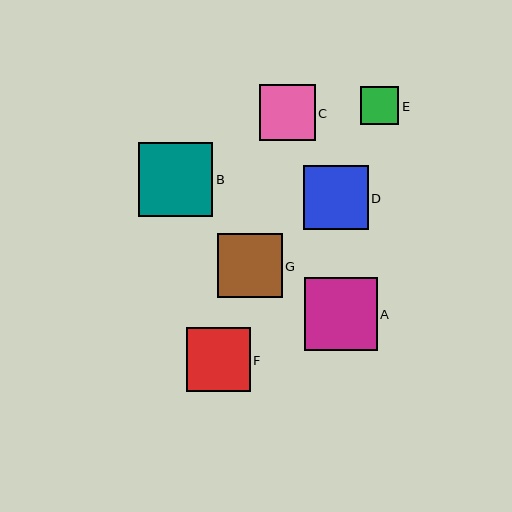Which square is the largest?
Square B is the largest with a size of approximately 75 pixels.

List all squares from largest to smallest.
From largest to smallest: B, A, G, D, F, C, E.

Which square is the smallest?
Square E is the smallest with a size of approximately 39 pixels.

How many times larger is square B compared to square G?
Square B is approximately 1.2 times the size of square G.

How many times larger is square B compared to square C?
Square B is approximately 1.3 times the size of square C.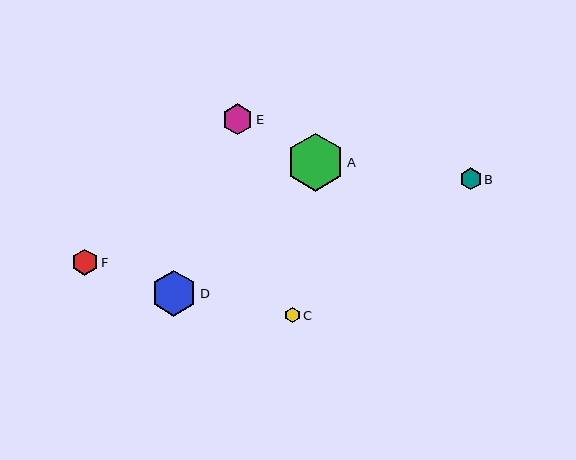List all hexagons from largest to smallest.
From largest to smallest: A, D, E, F, B, C.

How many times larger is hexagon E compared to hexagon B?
Hexagon E is approximately 1.4 times the size of hexagon B.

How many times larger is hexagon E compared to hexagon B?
Hexagon E is approximately 1.4 times the size of hexagon B.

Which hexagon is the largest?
Hexagon A is the largest with a size of approximately 58 pixels.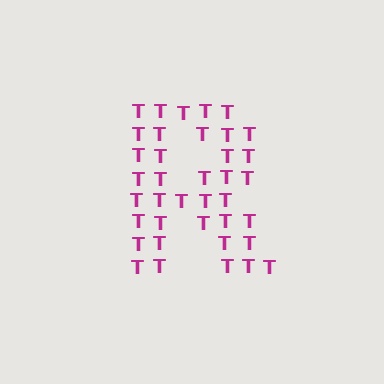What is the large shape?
The large shape is the letter R.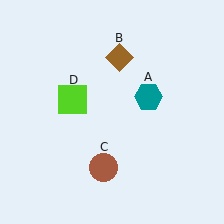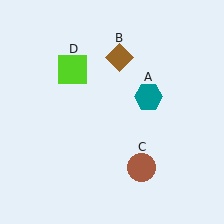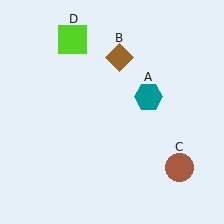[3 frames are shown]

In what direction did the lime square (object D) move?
The lime square (object D) moved up.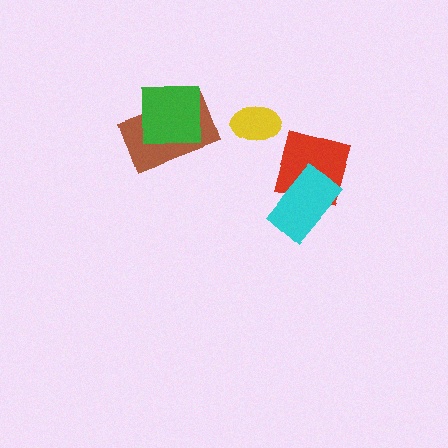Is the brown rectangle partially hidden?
Yes, it is partially covered by another shape.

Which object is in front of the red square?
The cyan rectangle is in front of the red square.